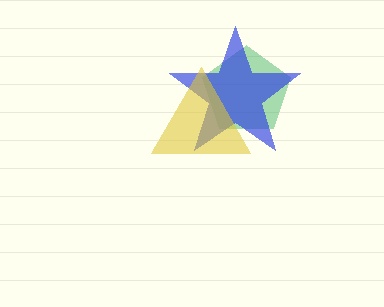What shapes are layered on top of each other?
The layered shapes are: a green pentagon, a blue star, a yellow triangle.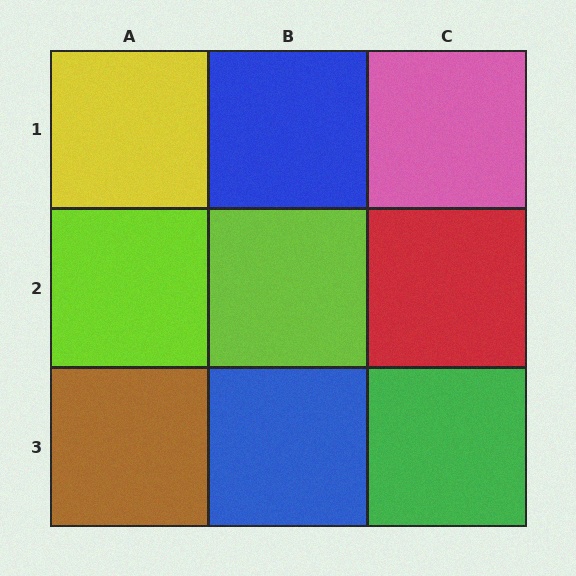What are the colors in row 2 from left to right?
Lime, lime, red.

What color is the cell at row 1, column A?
Yellow.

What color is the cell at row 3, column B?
Blue.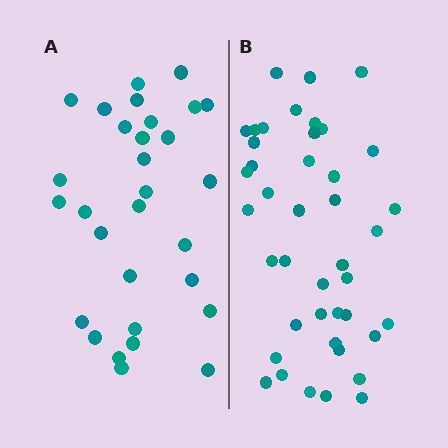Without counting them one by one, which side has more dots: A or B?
Region B (the right region) has more dots.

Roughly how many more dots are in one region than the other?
Region B has roughly 12 or so more dots than region A.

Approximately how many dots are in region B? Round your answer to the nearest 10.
About 40 dots. (The exact count is 42, which rounds to 40.)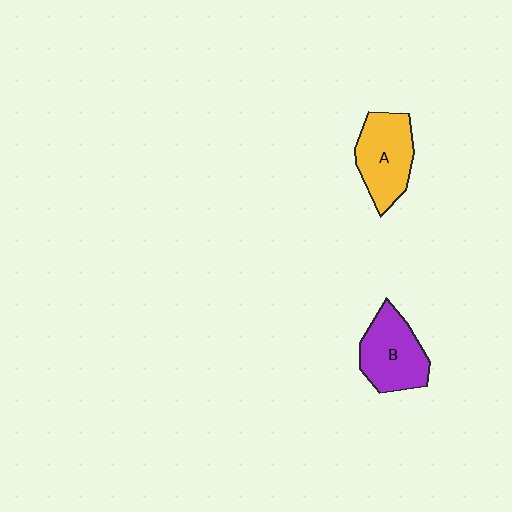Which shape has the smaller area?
Shape A (yellow).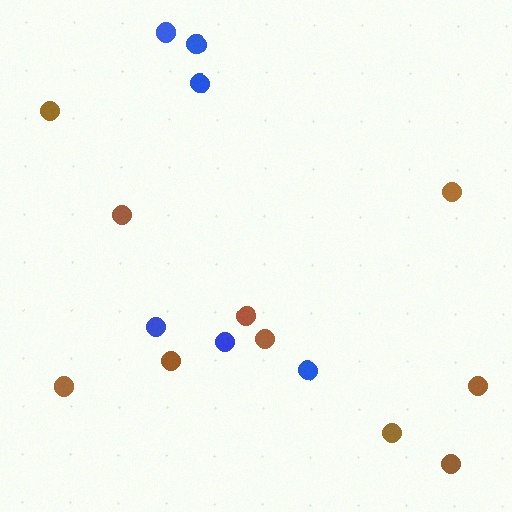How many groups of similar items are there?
There are 2 groups: one group of blue circles (6) and one group of brown circles (10).